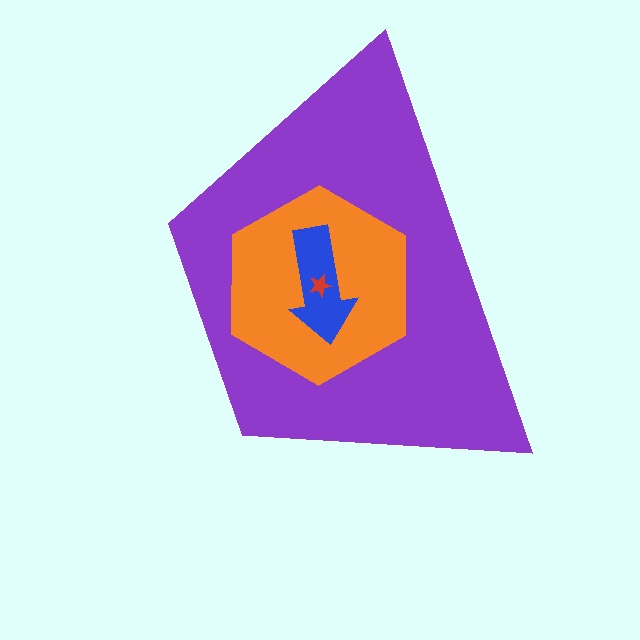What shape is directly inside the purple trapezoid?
The orange hexagon.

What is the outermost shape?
The purple trapezoid.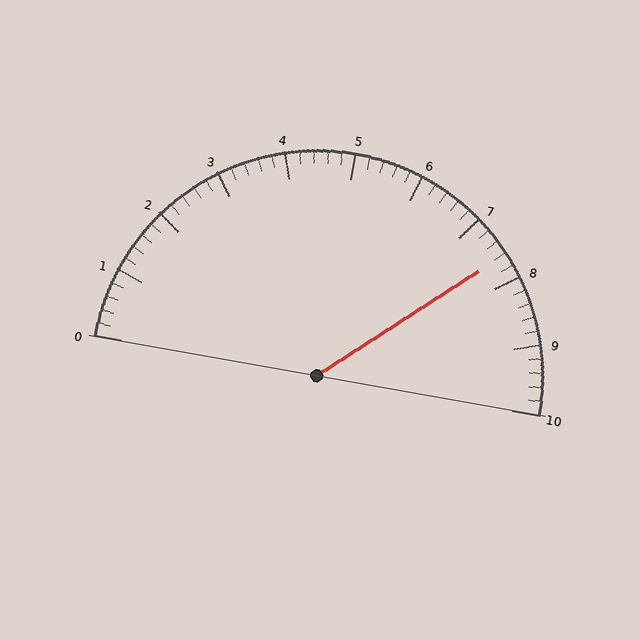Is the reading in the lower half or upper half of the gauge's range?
The reading is in the upper half of the range (0 to 10).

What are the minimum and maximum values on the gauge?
The gauge ranges from 0 to 10.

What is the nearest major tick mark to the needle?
The nearest major tick mark is 8.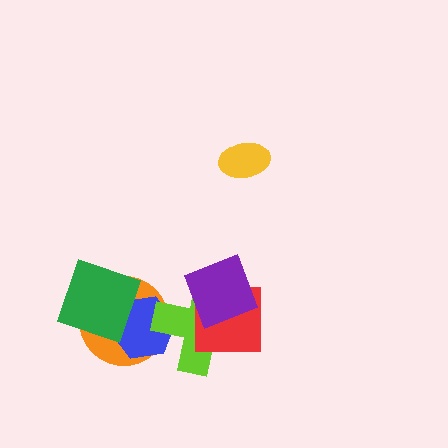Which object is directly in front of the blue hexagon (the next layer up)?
The green diamond is directly in front of the blue hexagon.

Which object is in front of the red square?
The purple diamond is in front of the red square.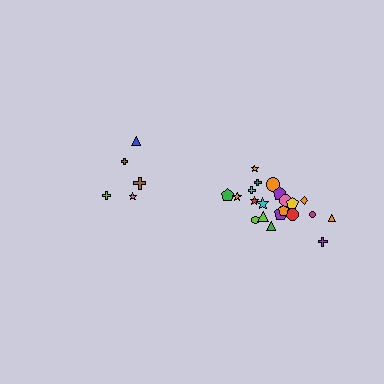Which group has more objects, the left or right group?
The right group.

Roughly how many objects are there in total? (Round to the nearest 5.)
Roughly 25 objects in total.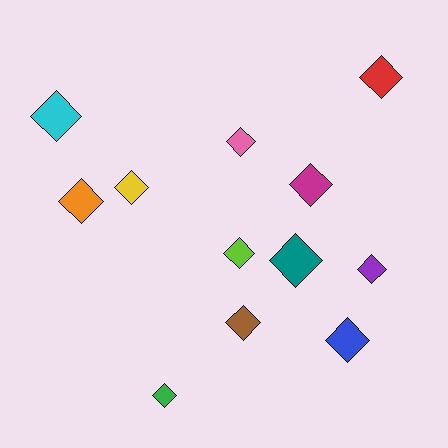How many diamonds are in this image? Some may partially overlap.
There are 12 diamonds.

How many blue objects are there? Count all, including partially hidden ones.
There is 1 blue object.